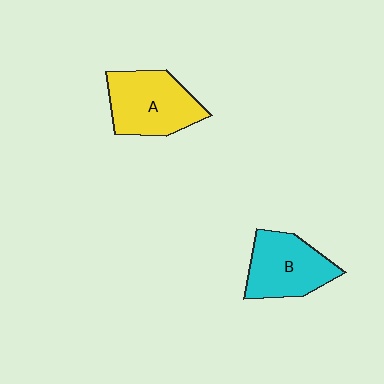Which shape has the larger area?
Shape A (yellow).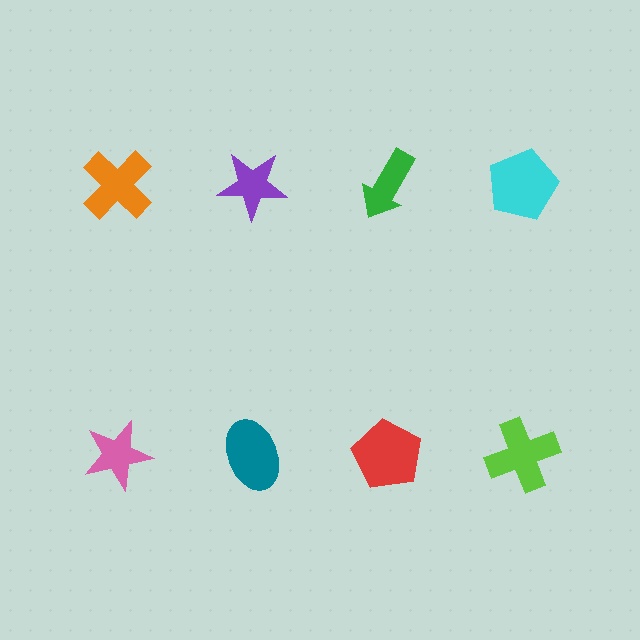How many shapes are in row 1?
4 shapes.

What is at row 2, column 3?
A red pentagon.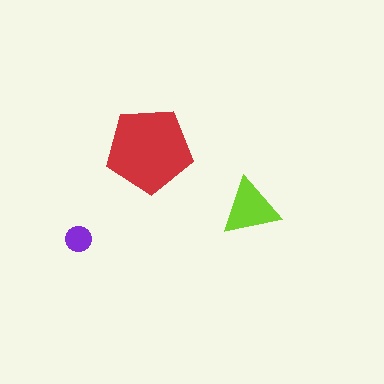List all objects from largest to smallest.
The red pentagon, the lime triangle, the purple circle.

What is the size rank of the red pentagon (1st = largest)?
1st.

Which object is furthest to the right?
The lime triangle is rightmost.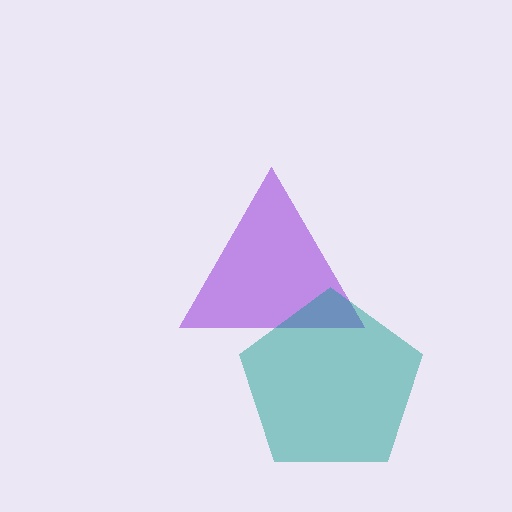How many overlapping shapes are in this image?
There are 2 overlapping shapes in the image.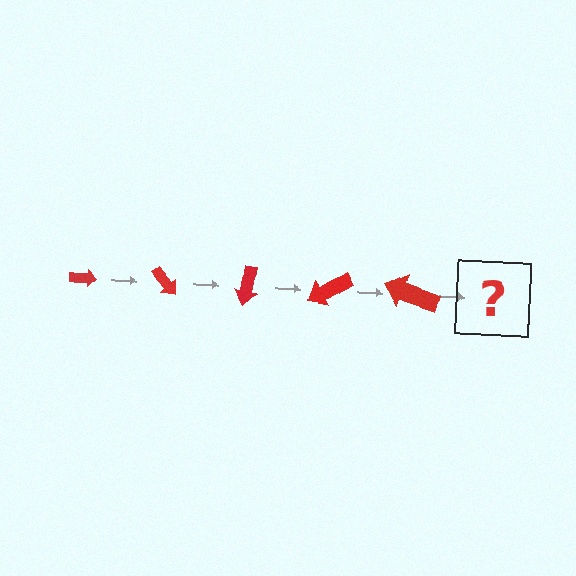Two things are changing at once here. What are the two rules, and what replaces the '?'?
The two rules are that the arrow grows larger each step and it rotates 50 degrees each step. The '?' should be an arrow, larger than the previous one and rotated 250 degrees from the start.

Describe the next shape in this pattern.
It should be an arrow, larger than the previous one and rotated 250 degrees from the start.